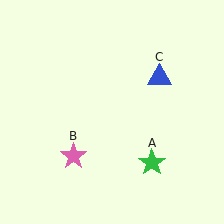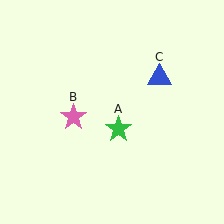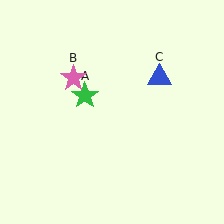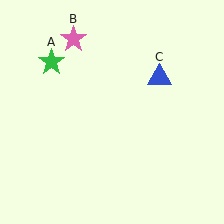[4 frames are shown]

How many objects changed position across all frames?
2 objects changed position: green star (object A), pink star (object B).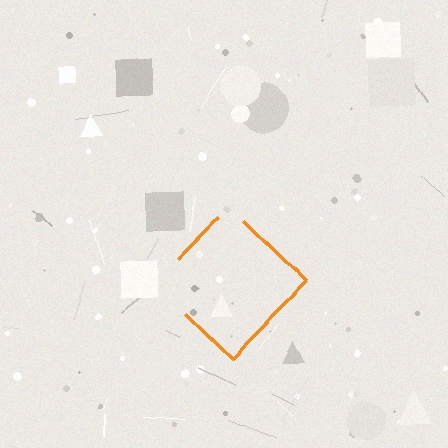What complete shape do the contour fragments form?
The contour fragments form a diamond.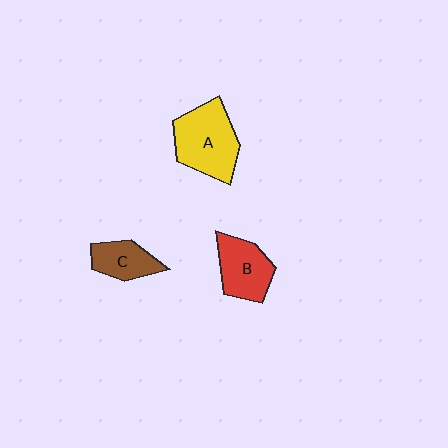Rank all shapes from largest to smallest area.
From largest to smallest: A (yellow), B (red), C (brown).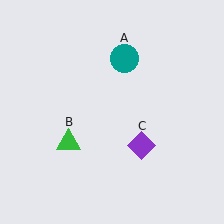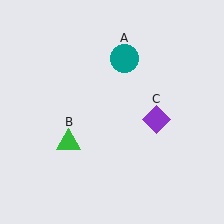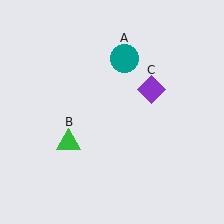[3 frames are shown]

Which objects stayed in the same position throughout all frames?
Teal circle (object A) and green triangle (object B) remained stationary.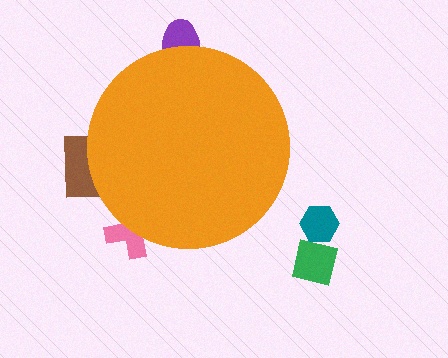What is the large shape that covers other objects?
An orange circle.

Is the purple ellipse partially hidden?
Yes, the purple ellipse is partially hidden behind the orange circle.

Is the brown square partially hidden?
Yes, the brown square is partially hidden behind the orange circle.